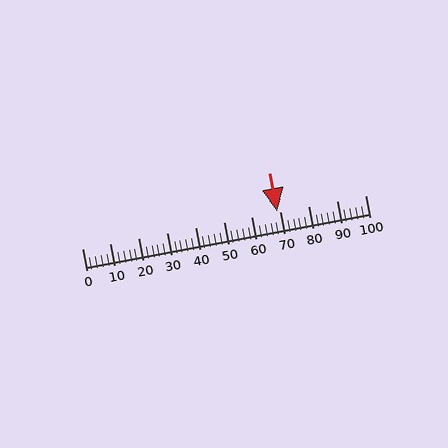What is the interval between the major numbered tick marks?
The major tick marks are spaced 10 units apart.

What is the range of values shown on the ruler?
The ruler shows values from 0 to 100.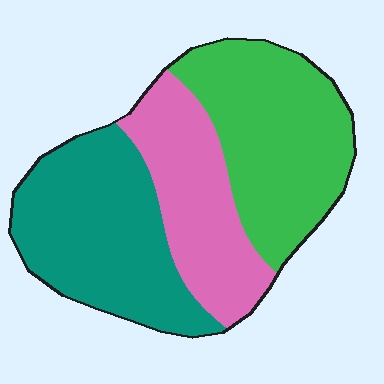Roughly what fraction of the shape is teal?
Teal takes up about three eighths (3/8) of the shape.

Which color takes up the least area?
Pink, at roughly 25%.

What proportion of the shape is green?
Green takes up about three eighths (3/8) of the shape.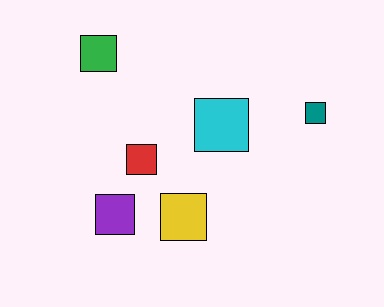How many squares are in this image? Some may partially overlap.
There are 6 squares.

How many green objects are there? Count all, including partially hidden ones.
There is 1 green object.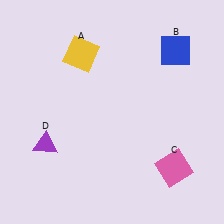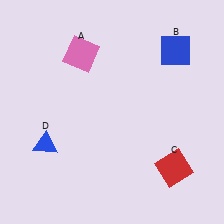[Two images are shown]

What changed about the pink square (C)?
In Image 1, C is pink. In Image 2, it changed to red.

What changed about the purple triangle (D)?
In Image 1, D is purple. In Image 2, it changed to blue.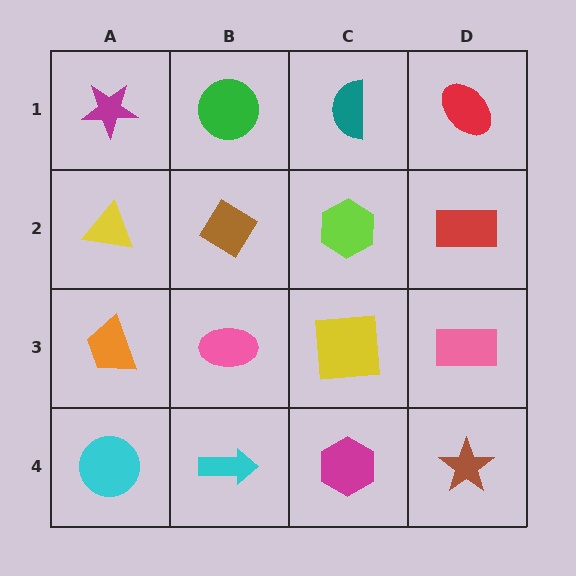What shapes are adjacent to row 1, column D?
A red rectangle (row 2, column D), a teal semicircle (row 1, column C).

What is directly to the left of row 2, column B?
A yellow triangle.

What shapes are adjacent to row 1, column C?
A lime hexagon (row 2, column C), a green circle (row 1, column B), a red ellipse (row 1, column D).